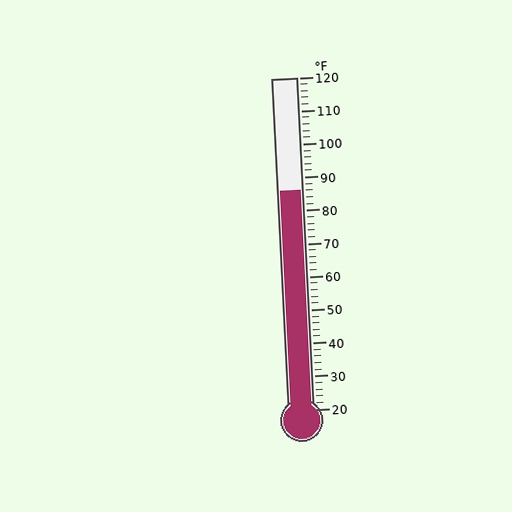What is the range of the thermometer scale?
The thermometer scale ranges from 20°F to 120°F.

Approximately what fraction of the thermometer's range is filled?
The thermometer is filled to approximately 65% of its range.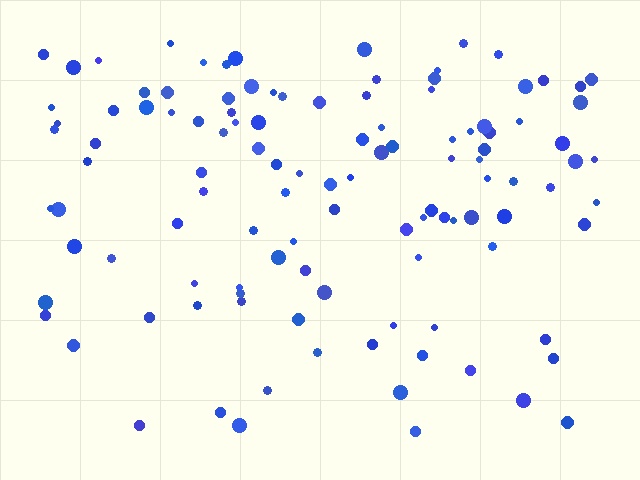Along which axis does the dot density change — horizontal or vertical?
Vertical.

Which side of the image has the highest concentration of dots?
The top.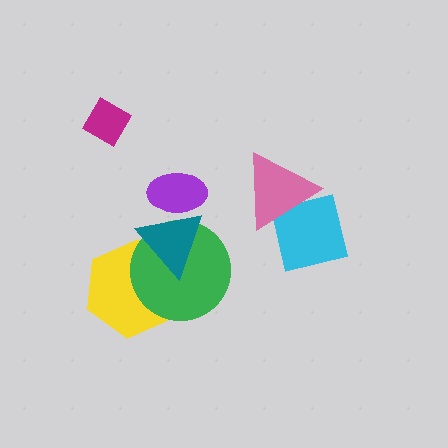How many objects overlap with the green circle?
2 objects overlap with the green circle.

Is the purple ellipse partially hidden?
Yes, it is partially covered by another shape.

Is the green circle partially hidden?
Yes, it is partially covered by another shape.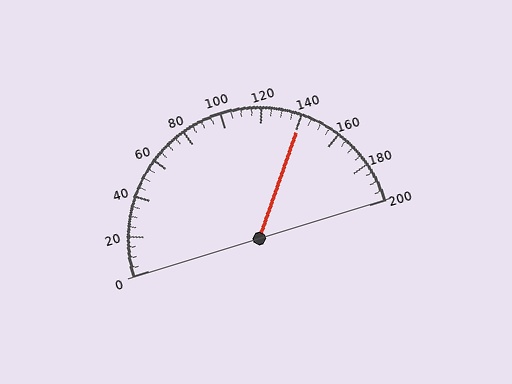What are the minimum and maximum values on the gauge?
The gauge ranges from 0 to 200.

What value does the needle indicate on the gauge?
The needle indicates approximately 140.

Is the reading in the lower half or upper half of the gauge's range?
The reading is in the upper half of the range (0 to 200).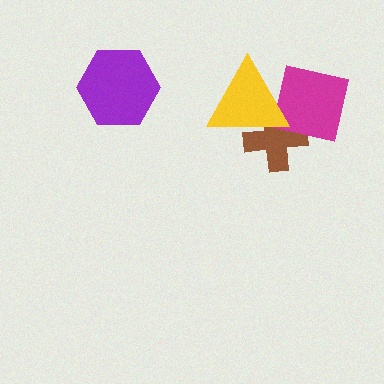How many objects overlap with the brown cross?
2 objects overlap with the brown cross.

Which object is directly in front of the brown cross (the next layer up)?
The magenta square is directly in front of the brown cross.